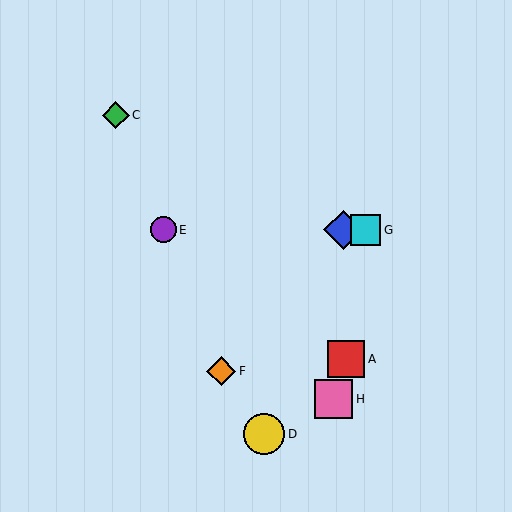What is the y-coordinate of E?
Object E is at y≈230.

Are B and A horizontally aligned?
No, B is at y≈230 and A is at y≈359.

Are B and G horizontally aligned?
Yes, both are at y≈230.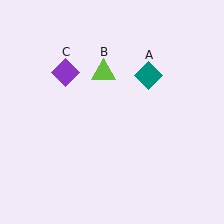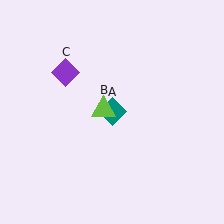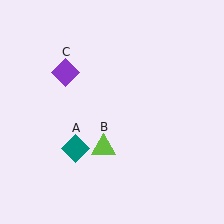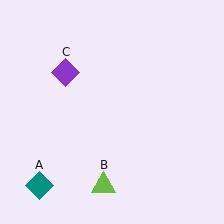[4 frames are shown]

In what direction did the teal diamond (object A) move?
The teal diamond (object A) moved down and to the left.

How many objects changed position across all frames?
2 objects changed position: teal diamond (object A), lime triangle (object B).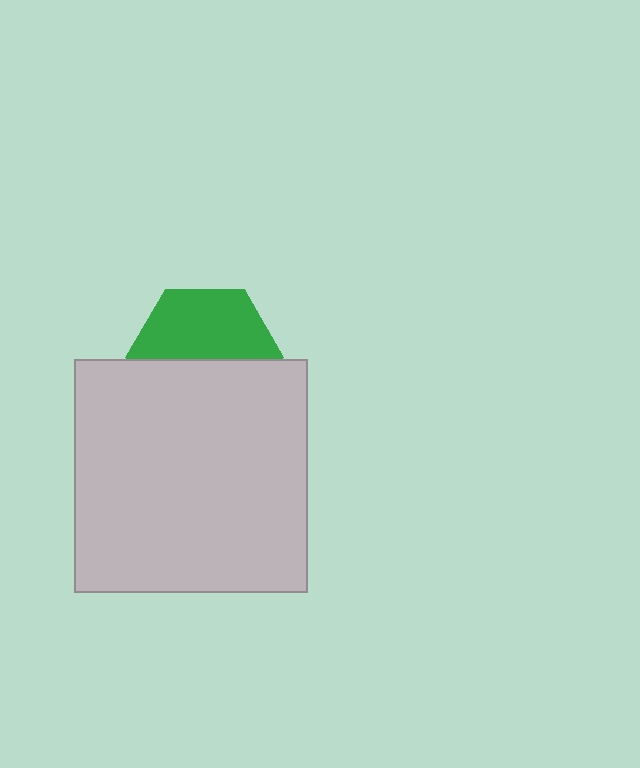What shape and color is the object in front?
The object in front is a light gray square.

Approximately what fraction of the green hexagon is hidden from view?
Roughly 49% of the green hexagon is hidden behind the light gray square.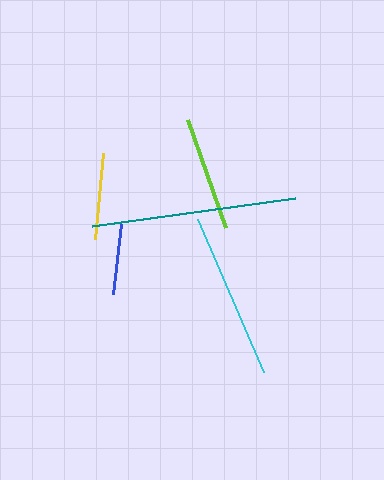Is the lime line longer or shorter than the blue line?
The lime line is longer than the blue line.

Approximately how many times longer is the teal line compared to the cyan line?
The teal line is approximately 1.2 times the length of the cyan line.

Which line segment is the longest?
The teal line is the longest at approximately 204 pixels.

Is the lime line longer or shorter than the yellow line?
The lime line is longer than the yellow line.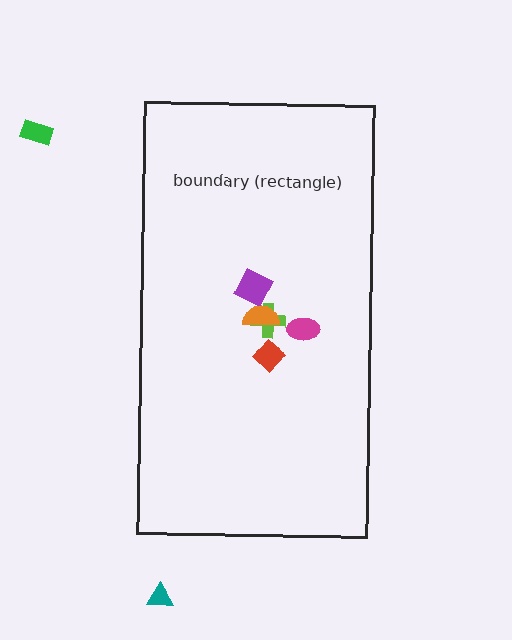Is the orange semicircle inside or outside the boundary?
Inside.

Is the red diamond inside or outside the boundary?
Inside.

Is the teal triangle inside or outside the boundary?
Outside.